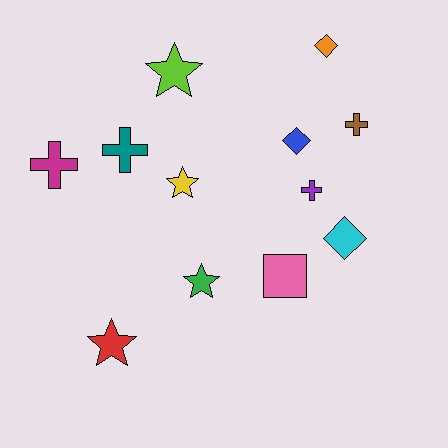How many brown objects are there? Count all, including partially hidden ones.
There is 1 brown object.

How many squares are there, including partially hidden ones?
There is 1 square.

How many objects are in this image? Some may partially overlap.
There are 12 objects.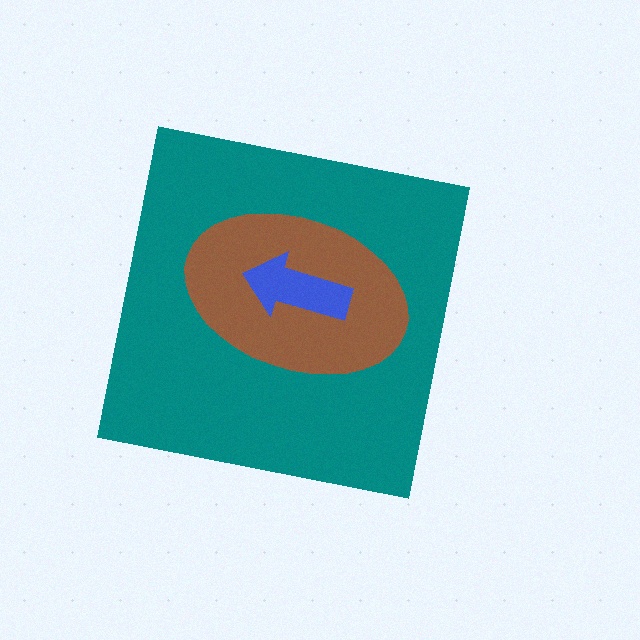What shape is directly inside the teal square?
The brown ellipse.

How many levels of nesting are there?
3.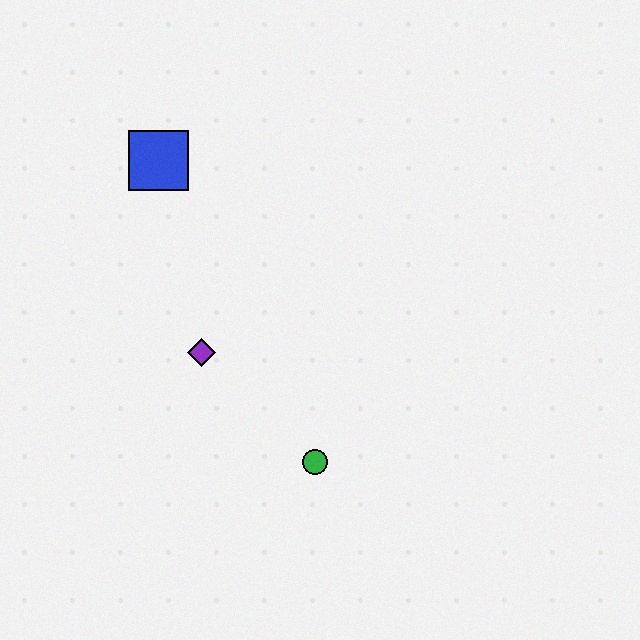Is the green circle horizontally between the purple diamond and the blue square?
No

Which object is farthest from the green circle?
The blue square is farthest from the green circle.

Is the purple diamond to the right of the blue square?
Yes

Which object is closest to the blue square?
The purple diamond is closest to the blue square.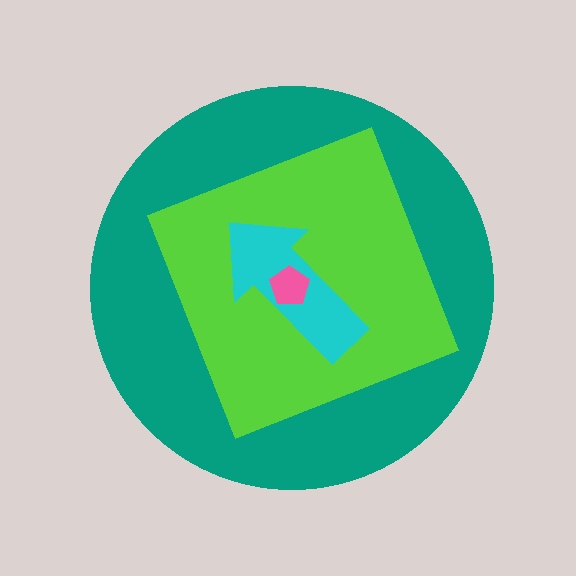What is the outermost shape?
The teal circle.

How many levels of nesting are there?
4.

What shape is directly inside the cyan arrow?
The pink pentagon.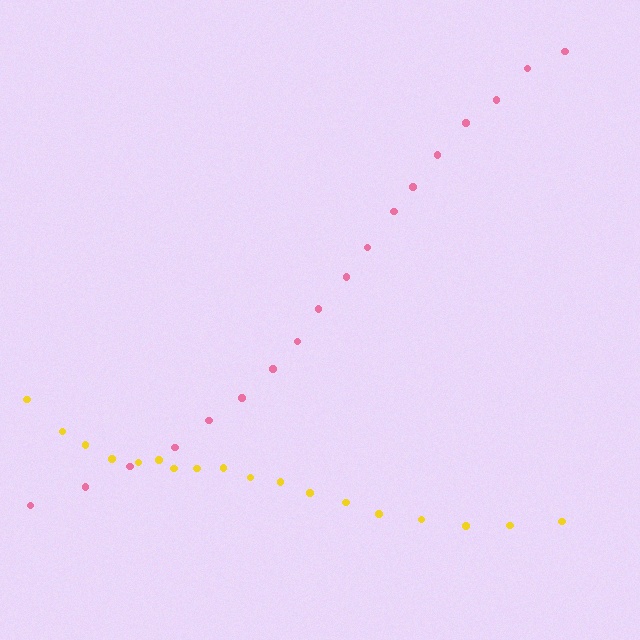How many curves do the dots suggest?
There are 2 distinct paths.